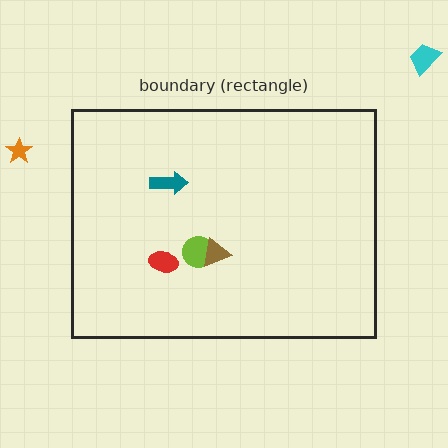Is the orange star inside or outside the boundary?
Outside.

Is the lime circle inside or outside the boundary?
Inside.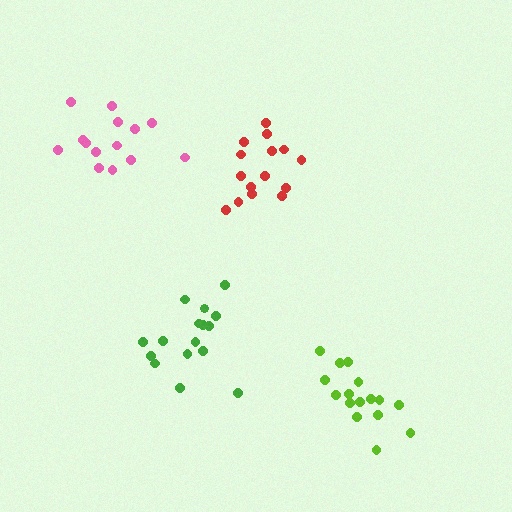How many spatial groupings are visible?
There are 4 spatial groupings.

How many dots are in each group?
Group 1: 15 dots, Group 2: 16 dots, Group 3: 14 dots, Group 4: 16 dots (61 total).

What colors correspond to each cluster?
The clusters are colored: red, green, pink, lime.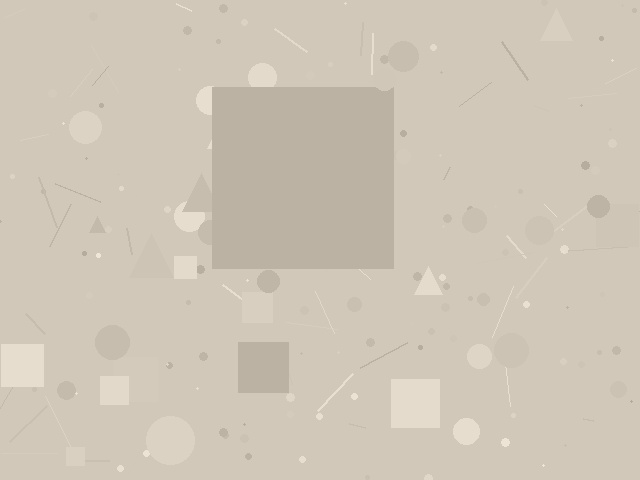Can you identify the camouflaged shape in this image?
The camouflaged shape is a square.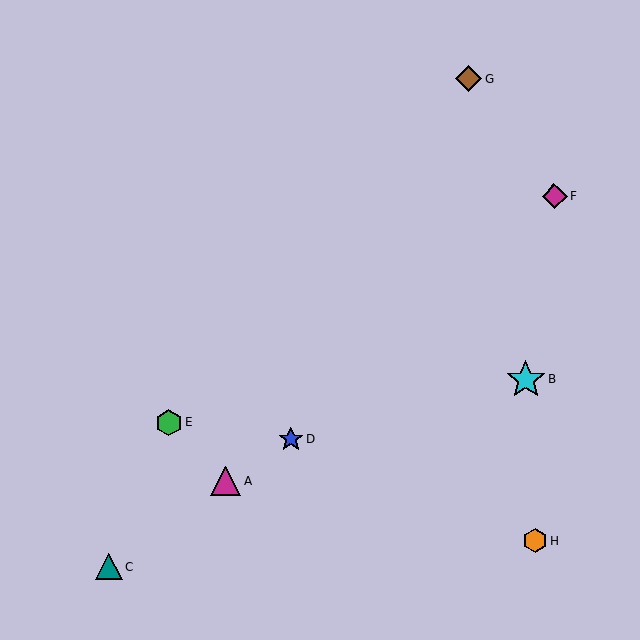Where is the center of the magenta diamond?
The center of the magenta diamond is at (554, 196).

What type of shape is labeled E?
Shape E is a green hexagon.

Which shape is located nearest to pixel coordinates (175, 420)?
The green hexagon (labeled E) at (169, 422) is nearest to that location.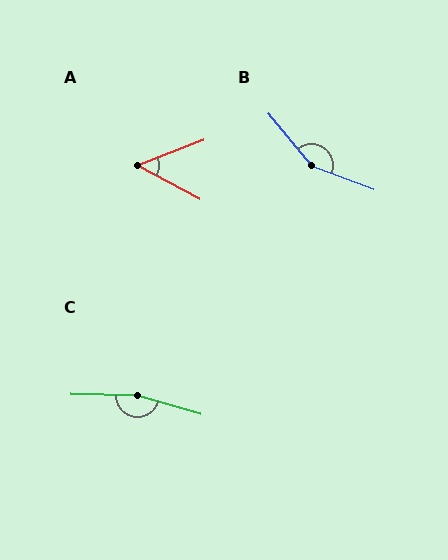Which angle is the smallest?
A, at approximately 49 degrees.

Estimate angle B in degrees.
Approximately 150 degrees.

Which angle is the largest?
C, at approximately 165 degrees.